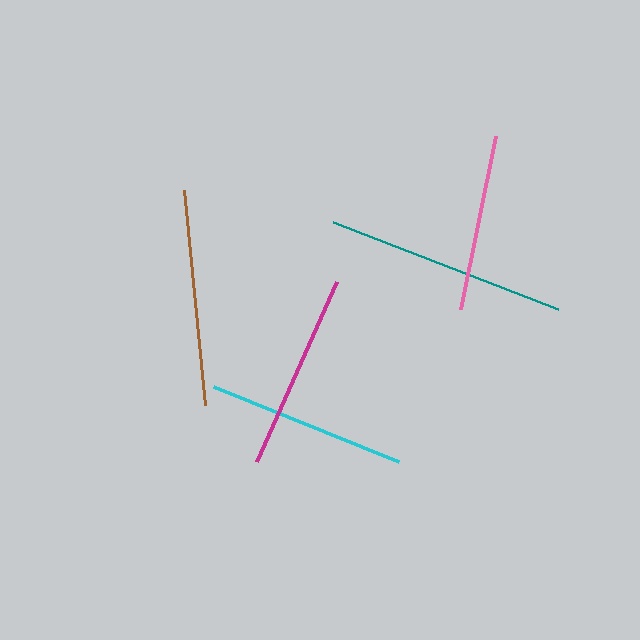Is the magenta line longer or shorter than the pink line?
The magenta line is longer than the pink line.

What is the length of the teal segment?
The teal segment is approximately 241 pixels long.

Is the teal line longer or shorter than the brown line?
The teal line is longer than the brown line.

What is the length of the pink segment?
The pink segment is approximately 176 pixels long.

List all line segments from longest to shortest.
From longest to shortest: teal, brown, cyan, magenta, pink.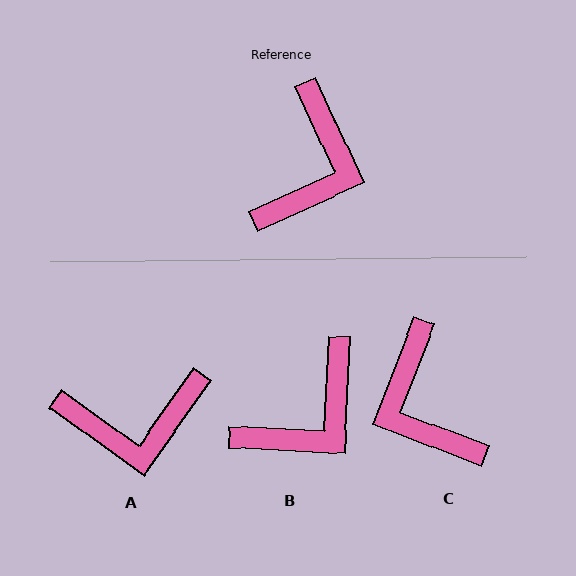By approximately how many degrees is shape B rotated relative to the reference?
Approximately 27 degrees clockwise.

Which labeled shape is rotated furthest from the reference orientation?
C, about 136 degrees away.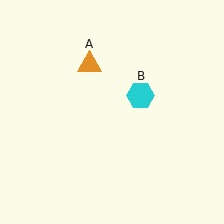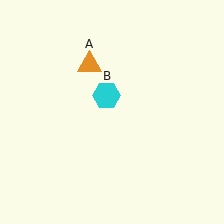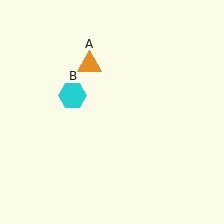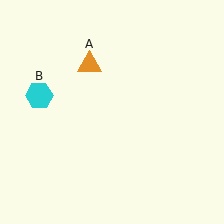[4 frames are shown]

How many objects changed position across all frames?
1 object changed position: cyan hexagon (object B).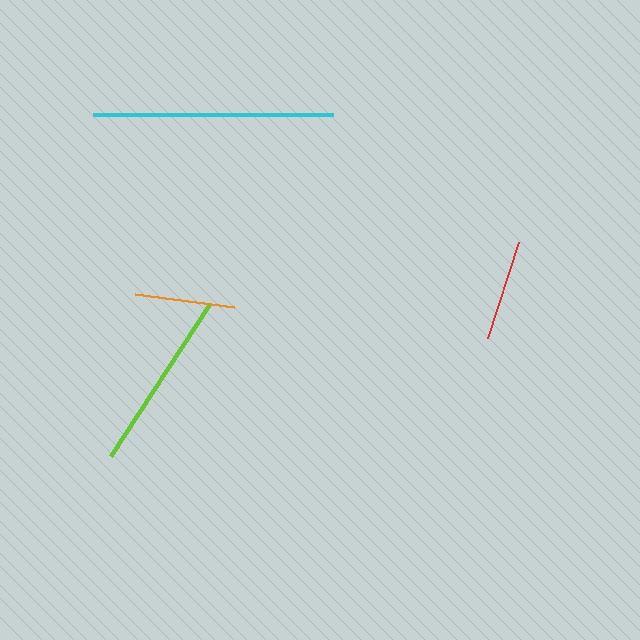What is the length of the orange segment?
The orange segment is approximately 99 pixels long.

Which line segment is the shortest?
The orange line is the shortest at approximately 99 pixels.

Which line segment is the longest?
The cyan line is the longest at approximately 240 pixels.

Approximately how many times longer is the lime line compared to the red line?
The lime line is approximately 1.8 times the length of the red line.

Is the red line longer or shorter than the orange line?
The red line is longer than the orange line.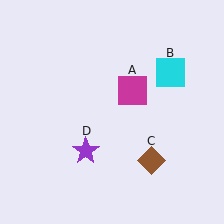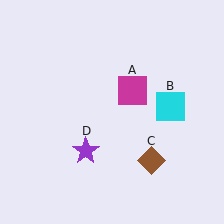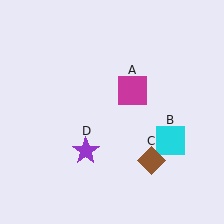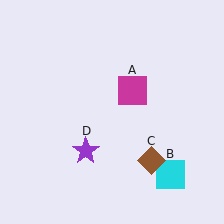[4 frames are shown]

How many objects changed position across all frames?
1 object changed position: cyan square (object B).